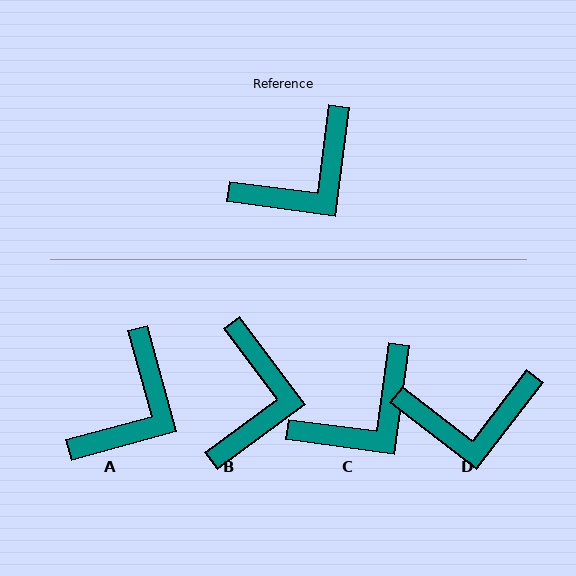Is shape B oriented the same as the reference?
No, it is off by about 44 degrees.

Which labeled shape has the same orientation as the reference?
C.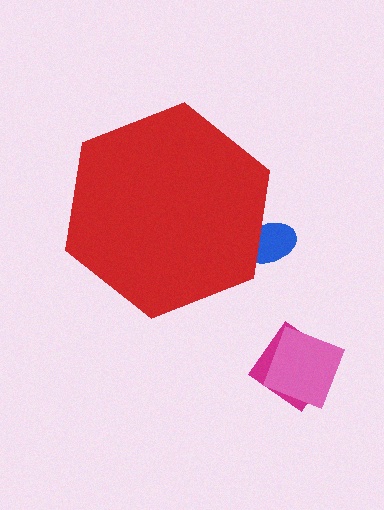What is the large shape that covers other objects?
A red hexagon.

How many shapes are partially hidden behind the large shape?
1 shape is partially hidden.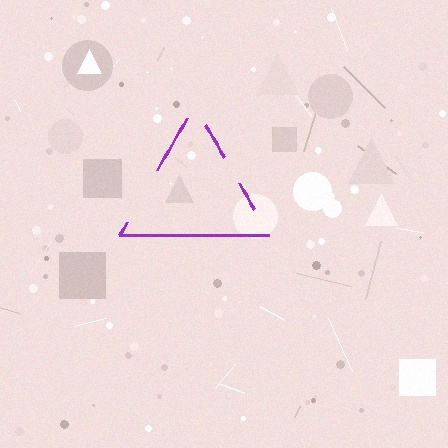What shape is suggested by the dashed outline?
The dashed outline suggests a triangle.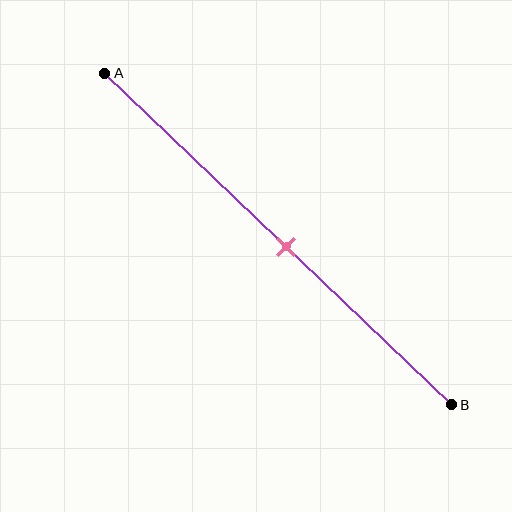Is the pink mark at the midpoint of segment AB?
Yes, the mark is approximately at the midpoint.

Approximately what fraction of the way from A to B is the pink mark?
The pink mark is approximately 50% of the way from A to B.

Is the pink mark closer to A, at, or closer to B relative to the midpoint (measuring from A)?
The pink mark is approximately at the midpoint of segment AB.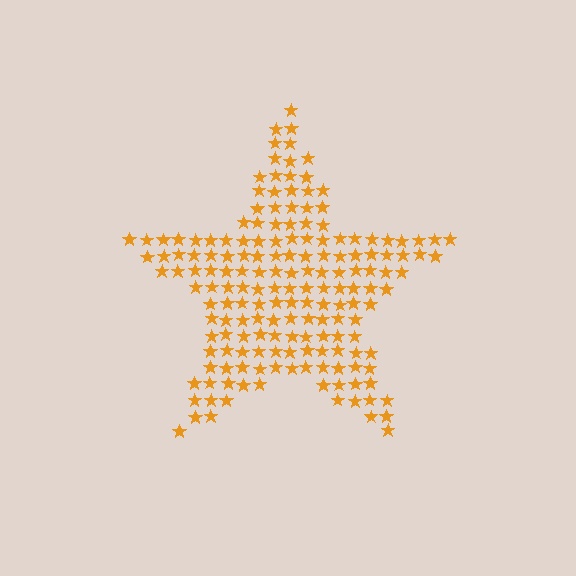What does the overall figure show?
The overall figure shows a star.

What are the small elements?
The small elements are stars.